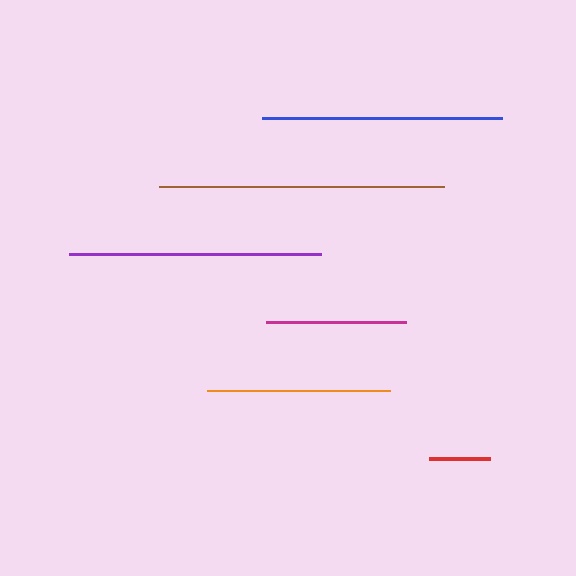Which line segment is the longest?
The brown line is the longest at approximately 285 pixels.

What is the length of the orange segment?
The orange segment is approximately 182 pixels long.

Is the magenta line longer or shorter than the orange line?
The orange line is longer than the magenta line.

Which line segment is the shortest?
The red line is the shortest at approximately 60 pixels.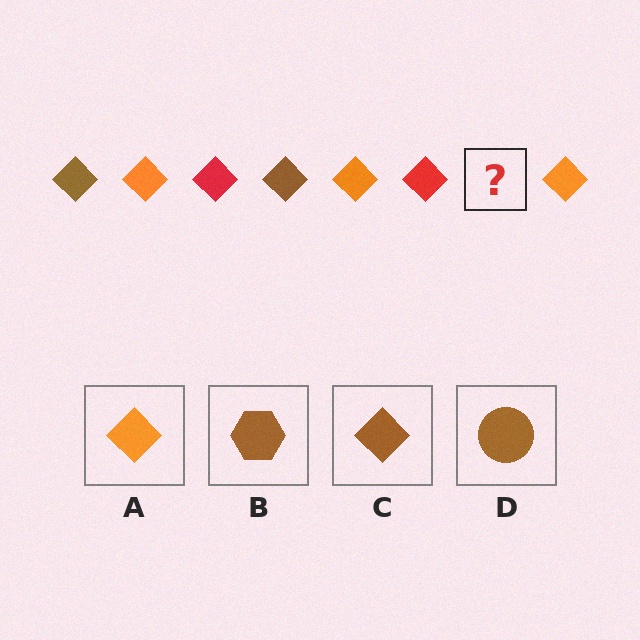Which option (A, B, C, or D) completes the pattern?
C.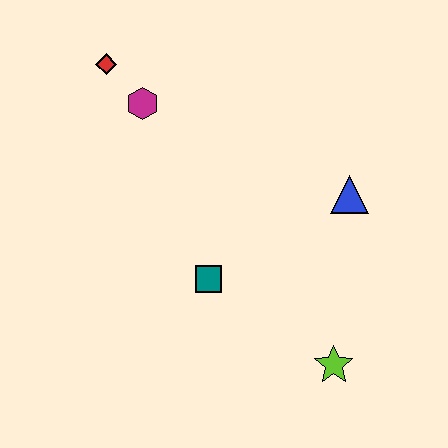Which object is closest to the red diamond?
The magenta hexagon is closest to the red diamond.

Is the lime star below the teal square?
Yes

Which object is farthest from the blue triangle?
The red diamond is farthest from the blue triangle.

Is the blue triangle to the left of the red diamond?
No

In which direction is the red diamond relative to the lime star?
The red diamond is above the lime star.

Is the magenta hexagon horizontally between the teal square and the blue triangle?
No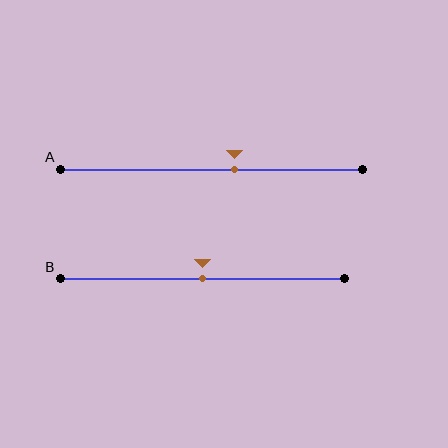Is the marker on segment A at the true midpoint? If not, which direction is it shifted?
No, the marker on segment A is shifted to the right by about 8% of the segment length.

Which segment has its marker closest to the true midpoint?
Segment B has its marker closest to the true midpoint.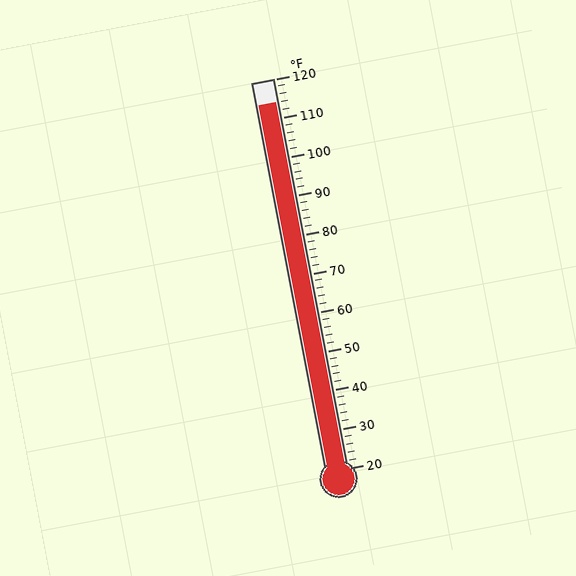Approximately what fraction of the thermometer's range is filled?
The thermometer is filled to approximately 95% of its range.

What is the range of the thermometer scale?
The thermometer scale ranges from 20°F to 120°F.